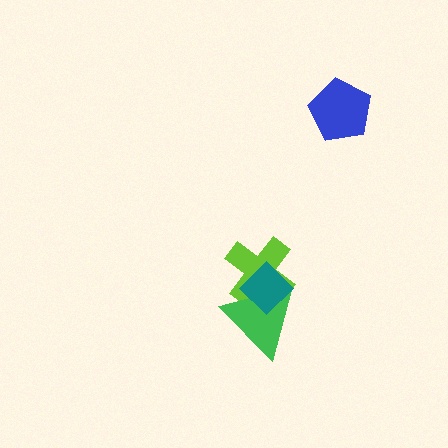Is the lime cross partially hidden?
Yes, it is partially covered by another shape.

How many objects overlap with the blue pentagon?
0 objects overlap with the blue pentagon.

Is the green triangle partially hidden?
Yes, it is partially covered by another shape.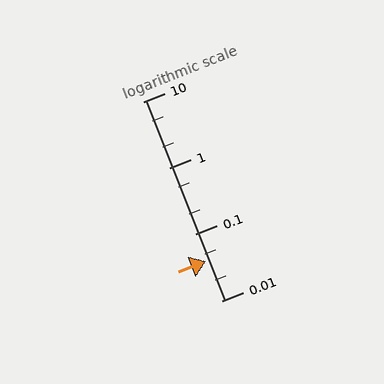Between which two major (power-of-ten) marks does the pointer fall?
The pointer is between 0.01 and 0.1.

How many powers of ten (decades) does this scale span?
The scale spans 3 decades, from 0.01 to 10.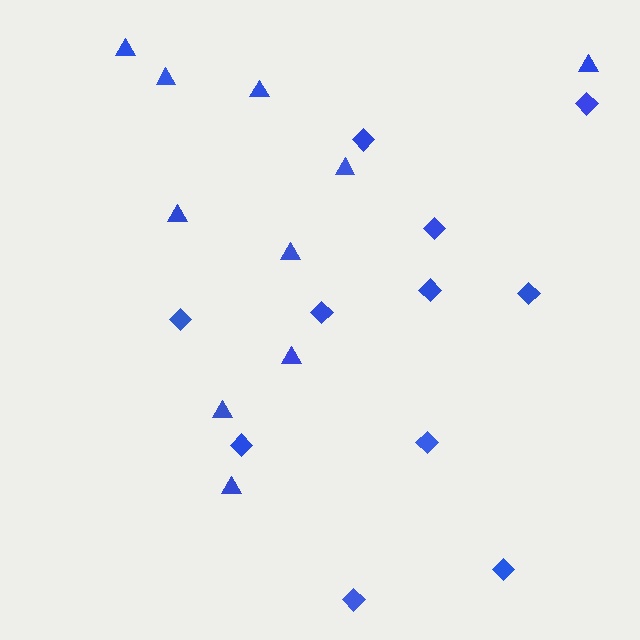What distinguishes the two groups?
There are 2 groups: one group of diamonds (11) and one group of triangles (10).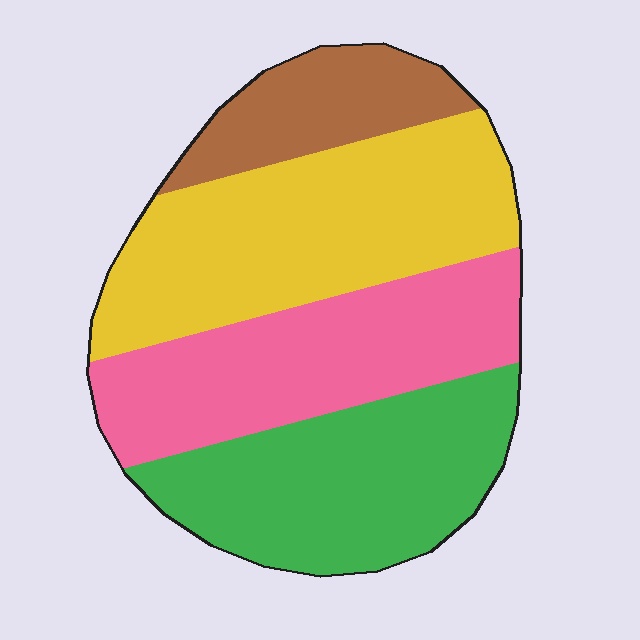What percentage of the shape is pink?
Pink covers about 25% of the shape.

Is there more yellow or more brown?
Yellow.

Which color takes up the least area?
Brown, at roughly 15%.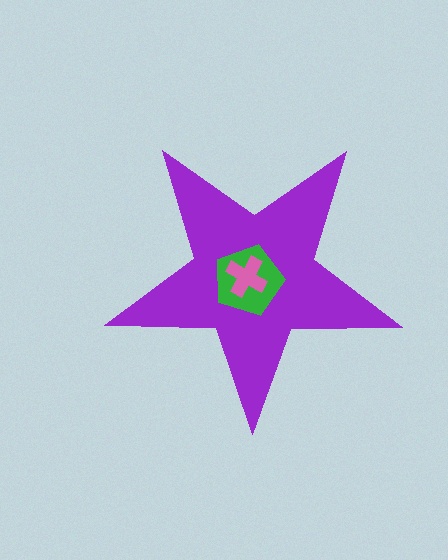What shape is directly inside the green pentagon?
The pink cross.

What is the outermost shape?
The purple star.